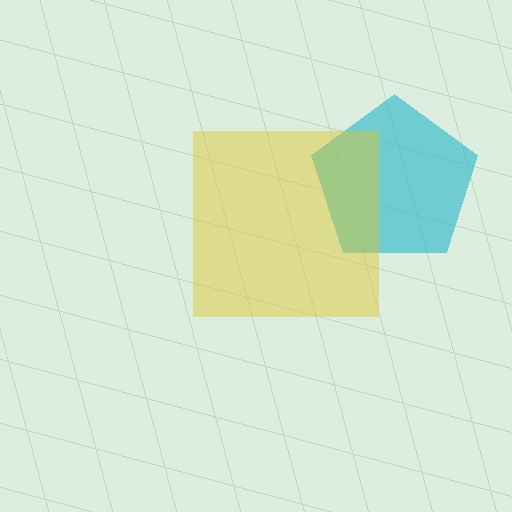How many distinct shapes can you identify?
There are 2 distinct shapes: a cyan pentagon, a yellow square.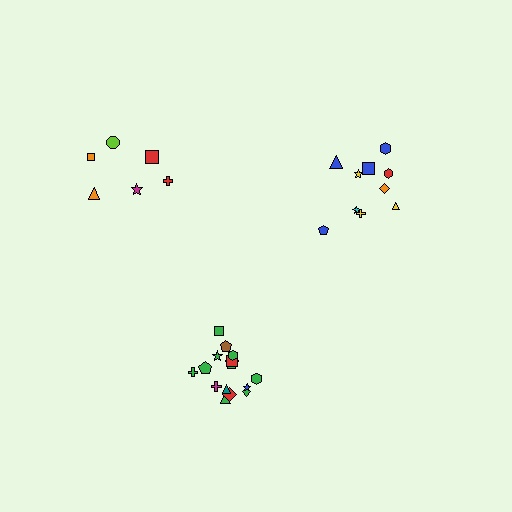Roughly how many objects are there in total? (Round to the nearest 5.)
Roughly 30 objects in total.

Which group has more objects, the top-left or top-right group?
The top-right group.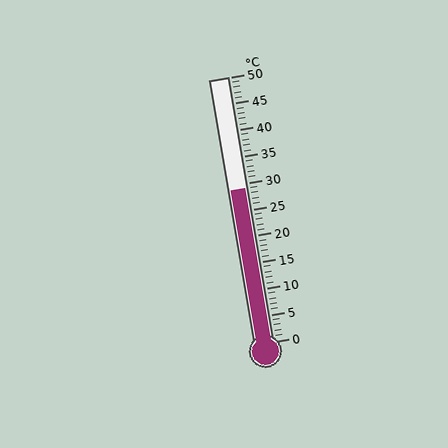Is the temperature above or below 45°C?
The temperature is below 45°C.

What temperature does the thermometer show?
The thermometer shows approximately 29°C.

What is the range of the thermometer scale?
The thermometer scale ranges from 0°C to 50°C.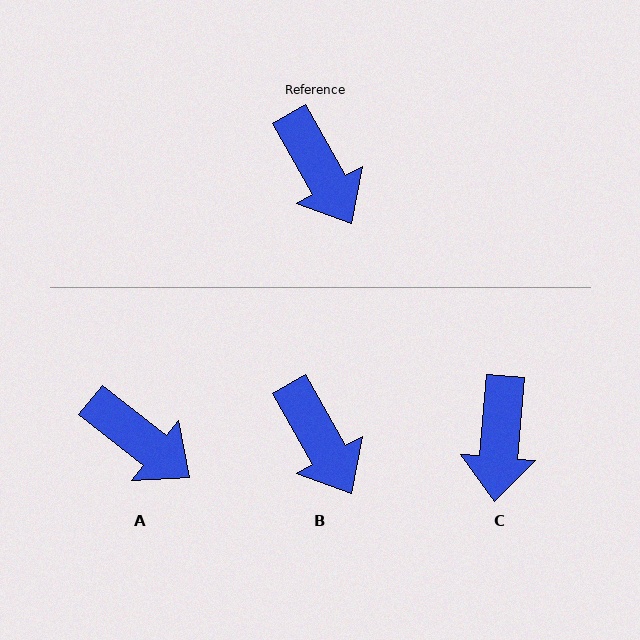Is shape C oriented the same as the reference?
No, it is off by about 35 degrees.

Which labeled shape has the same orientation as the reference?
B.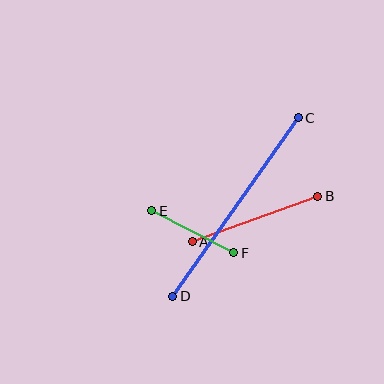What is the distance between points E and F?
The distance is approximately 92 pixels.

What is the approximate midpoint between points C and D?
The midpoint is at approximately (235, 207) pixels.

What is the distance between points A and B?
The distance is approximately 133 pixels.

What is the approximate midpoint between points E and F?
The midpoint is at approximately (193, 232) pixels.